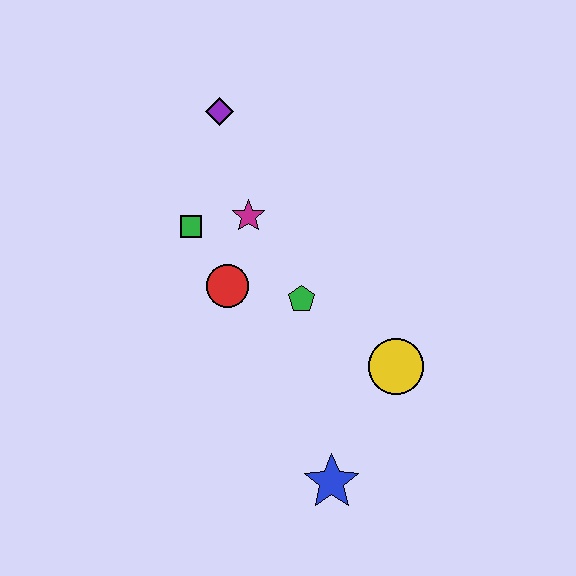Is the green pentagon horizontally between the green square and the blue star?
Yes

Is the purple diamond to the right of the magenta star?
No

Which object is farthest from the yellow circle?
The purple diamond is farthest from the yellow circle.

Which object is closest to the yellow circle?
The green pentagon is closest to the yellow circle.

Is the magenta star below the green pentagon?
No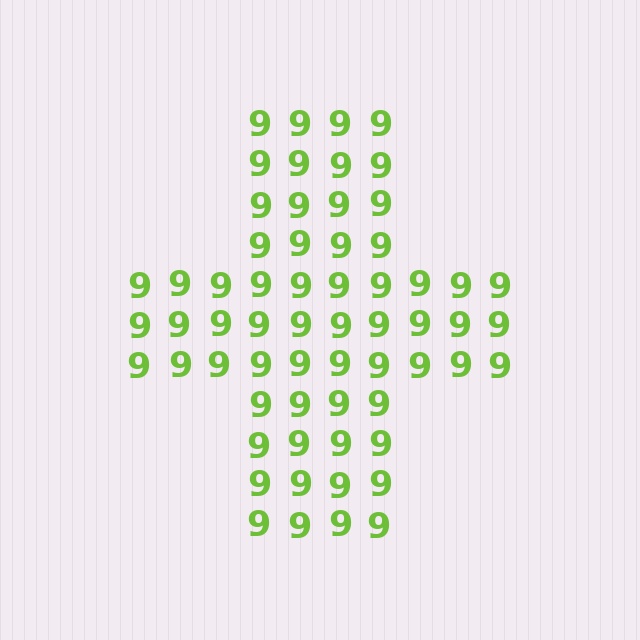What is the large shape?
The large shape is a cross.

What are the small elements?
The small elements are digit 9's.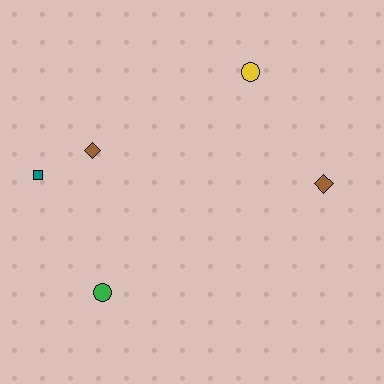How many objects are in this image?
There are 5 objects.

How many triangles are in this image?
There are no triangles.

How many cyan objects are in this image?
There are no cyan objects.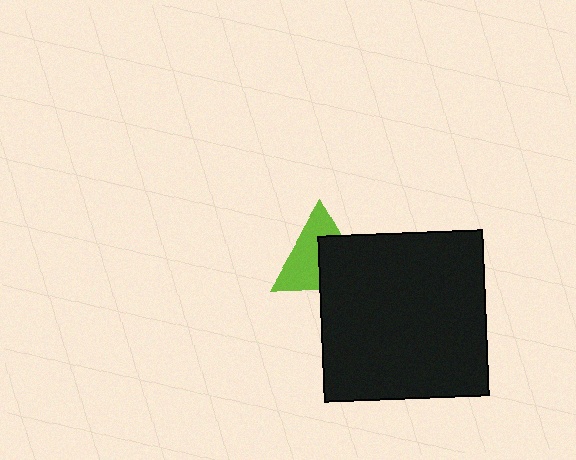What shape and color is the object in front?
The object in front is a black square.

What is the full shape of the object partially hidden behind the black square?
The partially hidden object is a lime triangle.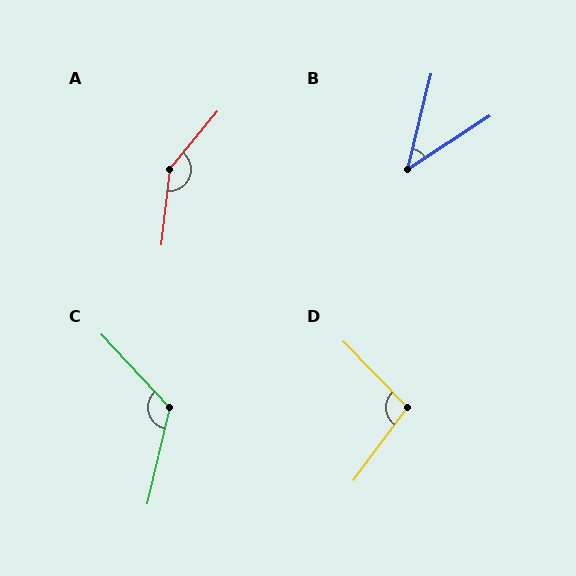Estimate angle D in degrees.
Approximately 99 degrees.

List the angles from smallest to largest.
B (43°), D (99°), C (124°), A (148°).